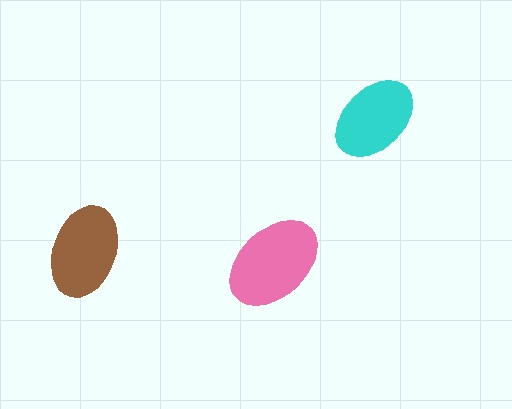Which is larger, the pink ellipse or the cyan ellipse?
The pink one.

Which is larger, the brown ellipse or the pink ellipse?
The pink one.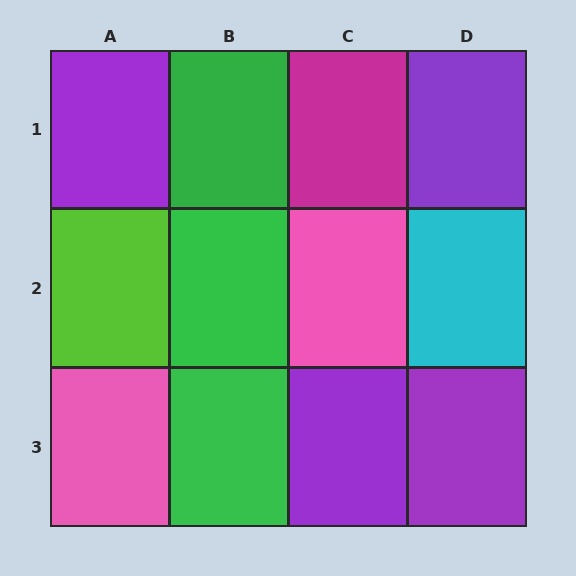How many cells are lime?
1 cell is lime.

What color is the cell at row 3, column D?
Purple.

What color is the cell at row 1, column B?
Green.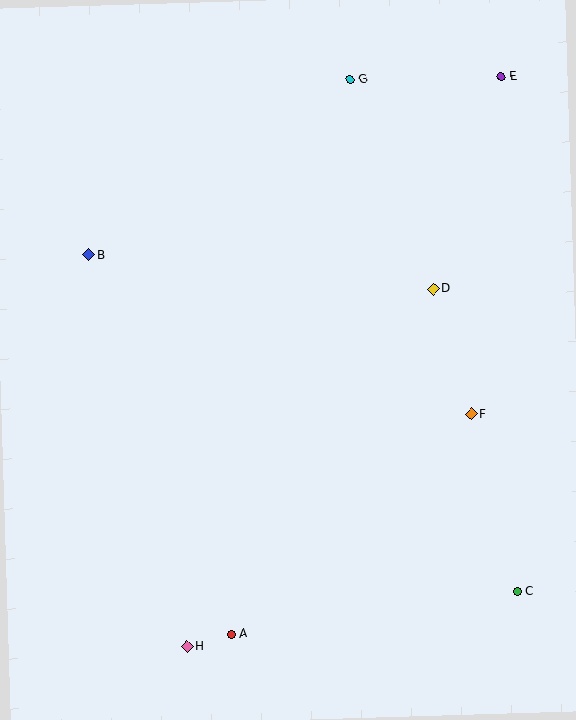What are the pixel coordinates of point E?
Point E is at (501, 77).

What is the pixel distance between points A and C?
The distance between A and C is 289 pixels.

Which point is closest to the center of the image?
Point D at (433, 289) is closest to the center.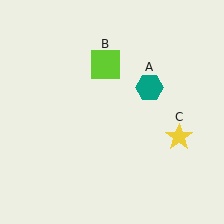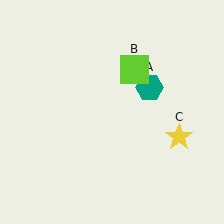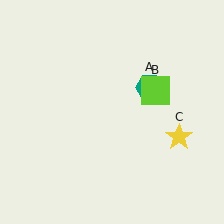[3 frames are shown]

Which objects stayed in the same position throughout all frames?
Teal hexagon (object A) and yellow star (object C) remained stationary.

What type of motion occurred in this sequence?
The lime square (object B) rotated clockwise around the center of the scene.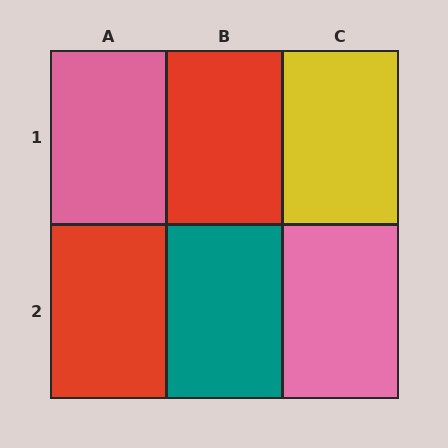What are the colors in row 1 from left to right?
Pink, red, yellow.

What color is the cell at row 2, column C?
Pink.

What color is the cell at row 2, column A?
Red.